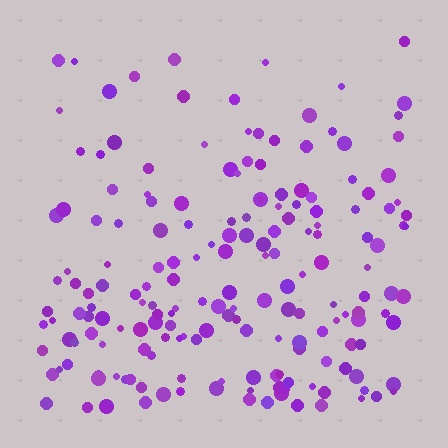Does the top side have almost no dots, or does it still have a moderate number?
Still a moderate number, just noticeably fewer than the bottom.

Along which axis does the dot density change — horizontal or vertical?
Vertical.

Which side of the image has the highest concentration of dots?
The bottom.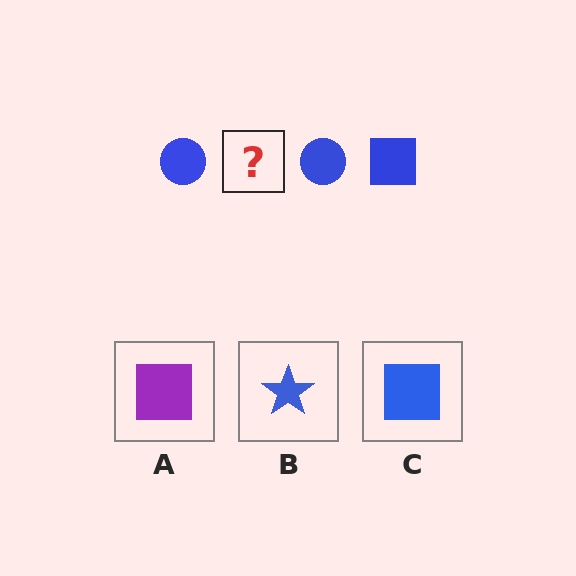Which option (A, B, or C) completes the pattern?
C.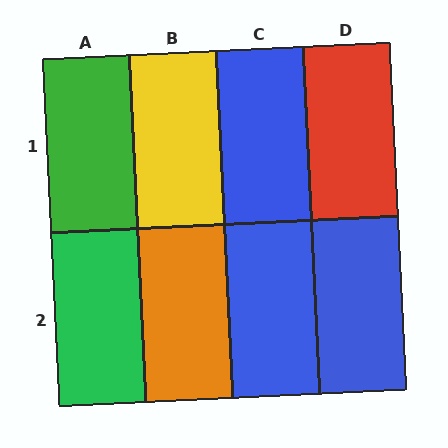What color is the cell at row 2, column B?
Orange.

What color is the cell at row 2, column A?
Green.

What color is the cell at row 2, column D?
Blue.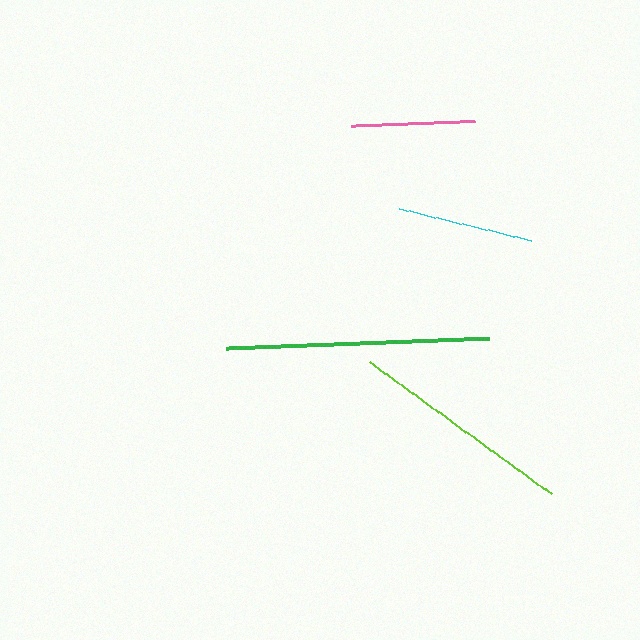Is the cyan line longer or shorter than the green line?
The green line is longer than the cyan line.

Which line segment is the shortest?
The pink line is the shortest at approximately 124 pixels.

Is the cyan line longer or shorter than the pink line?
The cyan line is longer than the pink line.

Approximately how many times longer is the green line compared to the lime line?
The green line is approximately 1.2 times the length of the lime line.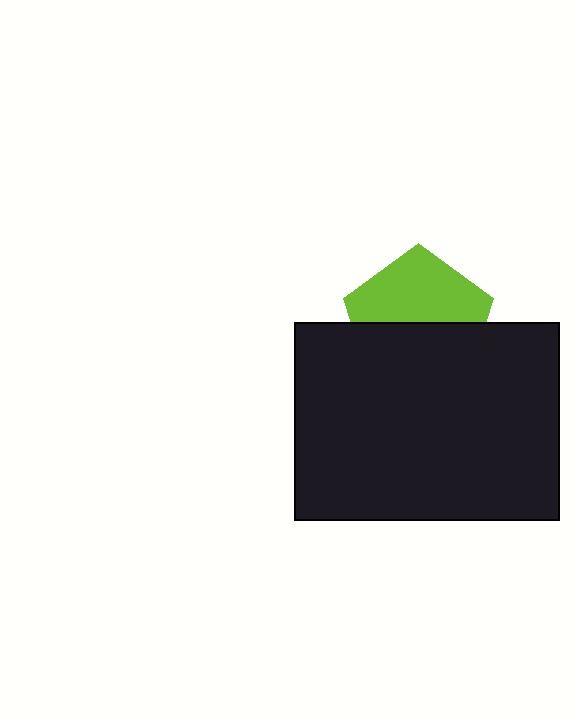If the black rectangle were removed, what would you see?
You would see the complete lime pentagon.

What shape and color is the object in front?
The object in front is a black rectangle.